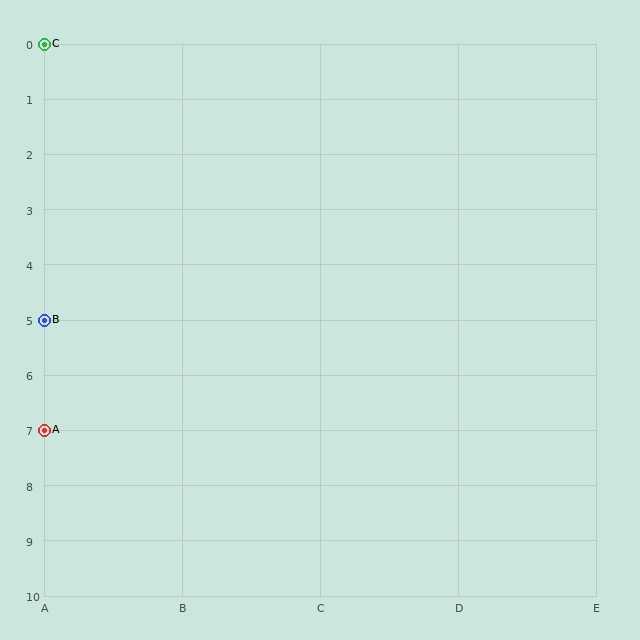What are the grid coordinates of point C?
Point C is at grid coordinates (A, 0).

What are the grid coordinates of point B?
Point B is at grid coordinates (A, 5).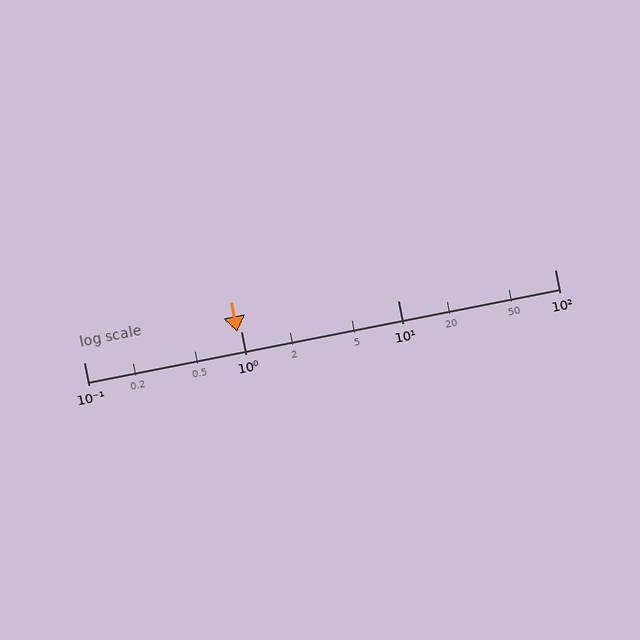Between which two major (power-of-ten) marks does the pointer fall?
The pointer is between 0.1 and 1.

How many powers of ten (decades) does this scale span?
The scale spans 3 decades, from 0.1 to 100.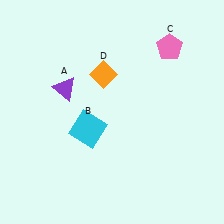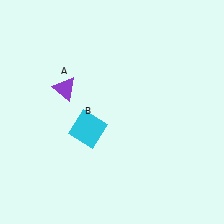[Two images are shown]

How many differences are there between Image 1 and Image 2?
There are 2 differences between the two images.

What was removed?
The pink pentagon (C), the orange diamond (D) were removed in Image 2.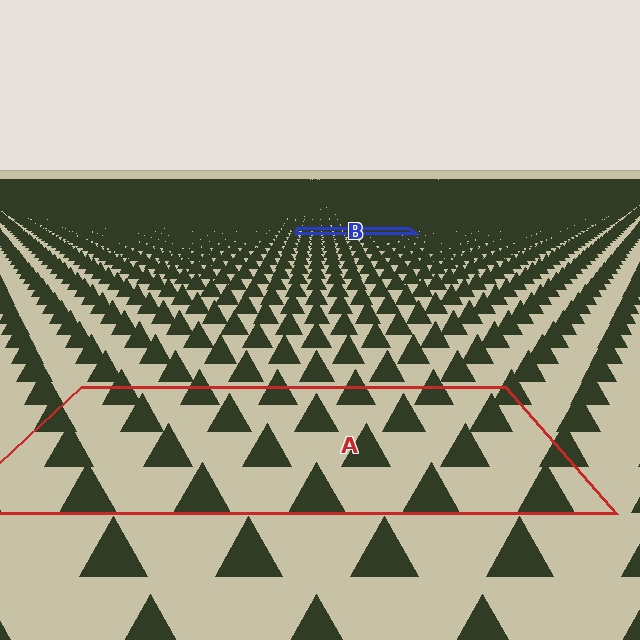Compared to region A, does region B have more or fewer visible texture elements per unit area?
Region B has more texture elements per unit area — they are packed more densely because it is farther away.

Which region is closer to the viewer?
Region A is closer. The texture elements there are larger and more spread out.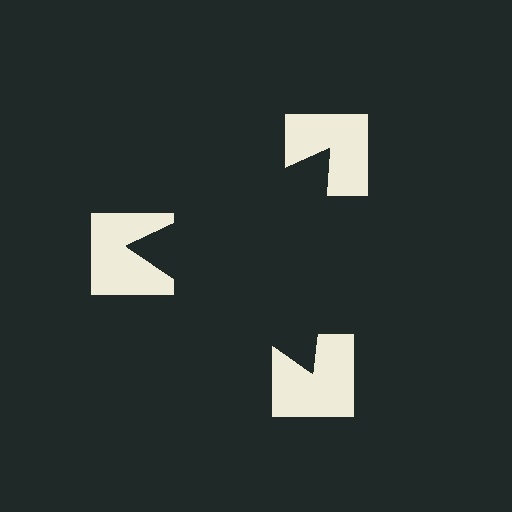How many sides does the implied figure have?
3 sides.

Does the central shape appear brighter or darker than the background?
It typically appears slightly darker than the background, even though no actual brightness change is drawn.